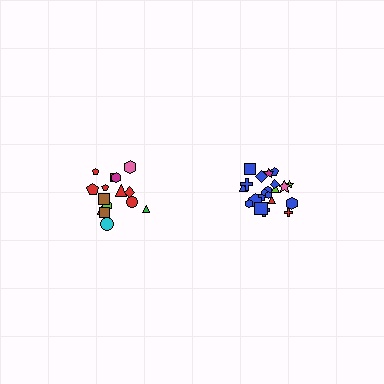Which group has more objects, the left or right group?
The right group.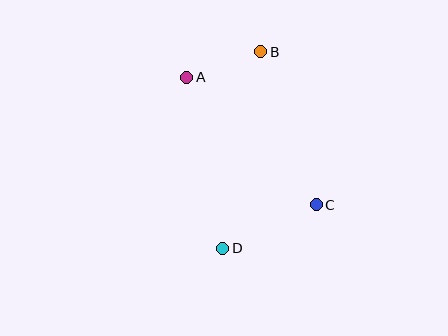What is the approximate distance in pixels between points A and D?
The distance between A and D is approximately 175 pixels.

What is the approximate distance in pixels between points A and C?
The distance between A and C is approximately 182 pixels.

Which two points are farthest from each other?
Points B and D are farthest from each other.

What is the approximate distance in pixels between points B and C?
The distance between B and C is approximately 163 pixels.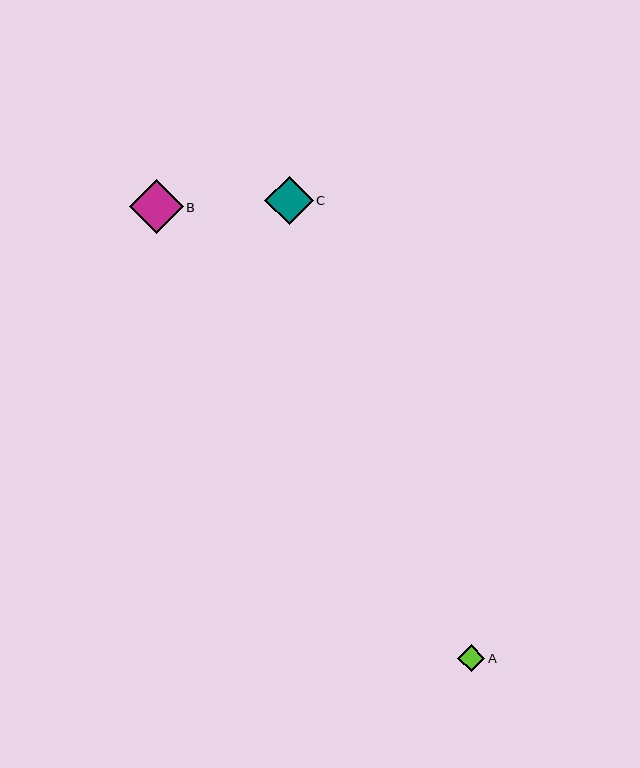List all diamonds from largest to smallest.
From largest to smallest: B, C, A.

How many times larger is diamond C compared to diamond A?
Diamond C is approximately 1.8 times the size of diamond A.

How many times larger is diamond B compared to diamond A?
Diamond B is approximately 2.0 times the size of diamond A.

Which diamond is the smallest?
Diamond A is the smallest with a size of approximately 27 pixels.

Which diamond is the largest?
Diamond B is the largest with a size of approximately 54 pixels.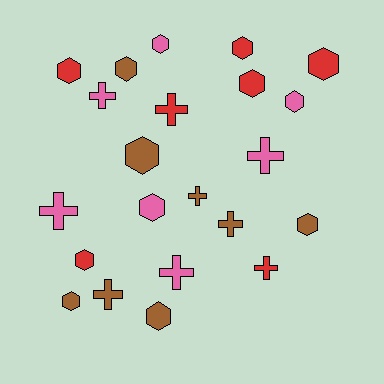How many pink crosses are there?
There are 4 pink crosses.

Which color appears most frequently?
Brown, with 8 objects.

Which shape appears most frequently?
Hexagon, with 13 objects.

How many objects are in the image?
There are 22 objects.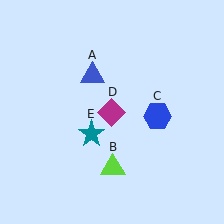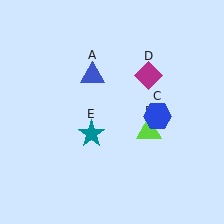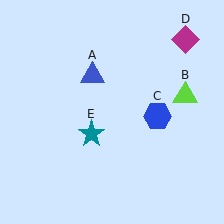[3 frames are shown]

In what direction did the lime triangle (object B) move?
The lime triangle (object B) moved up and to the right.